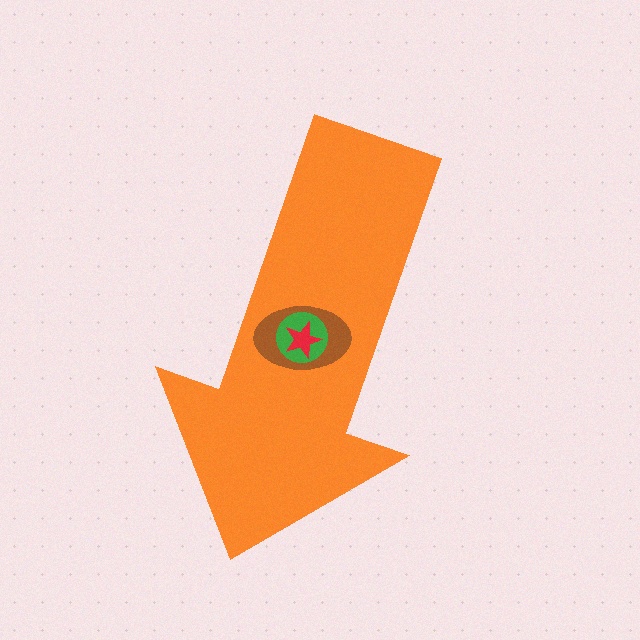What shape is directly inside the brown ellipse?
The green circle.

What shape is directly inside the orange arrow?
The brown ellipse.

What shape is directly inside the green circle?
The red star.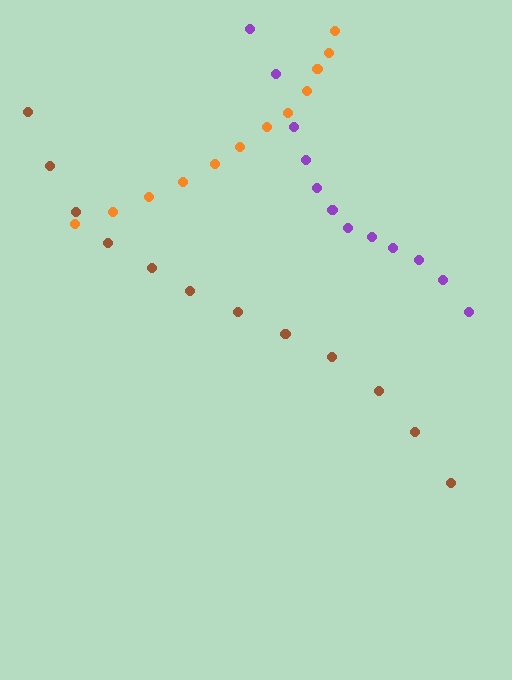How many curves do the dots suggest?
There are 3 distinct paths.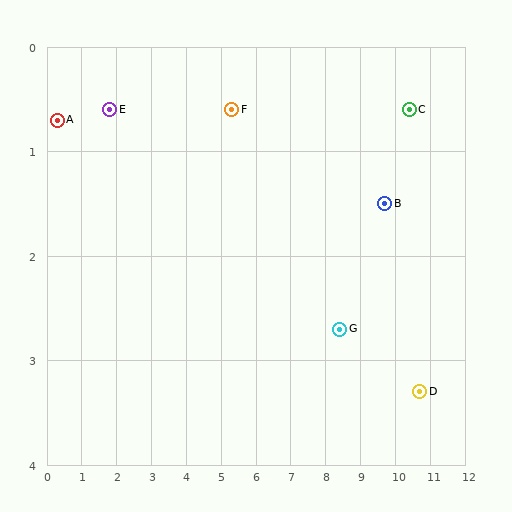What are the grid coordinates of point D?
Point D is at approximately (10.7, 3.3).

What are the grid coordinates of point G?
Point G is at approximately (8.4, 2.7).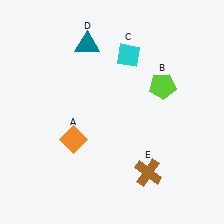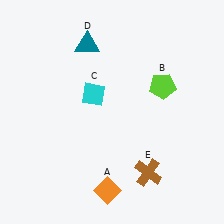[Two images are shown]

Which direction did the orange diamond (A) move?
The orange diamond (A) moved down.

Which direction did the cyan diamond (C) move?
The cyan diamond (C) moved down.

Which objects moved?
The objects that moved are: the orange diamond (A), the cyan diamond (C).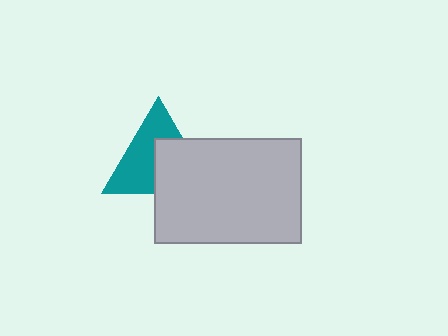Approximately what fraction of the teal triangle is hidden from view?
Roughly 45% of the teal triangle is hidden behind the light gray rectangle.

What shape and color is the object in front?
The object in front is a light gray rectangle.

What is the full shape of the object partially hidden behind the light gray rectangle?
The partially hidden object is a teal triangle.